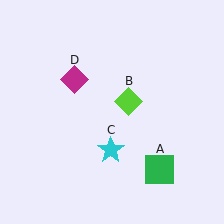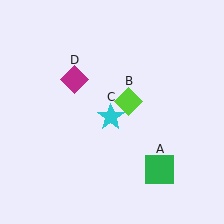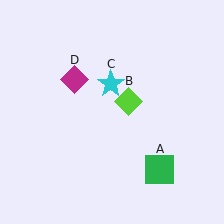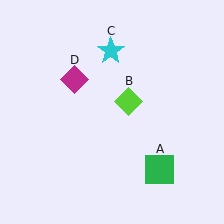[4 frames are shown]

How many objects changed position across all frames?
1 object changed position: cyan star (object C).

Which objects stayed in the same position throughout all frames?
Green square (object A) and lime diamond (object B) and magenta diamond (object D) remained stationary.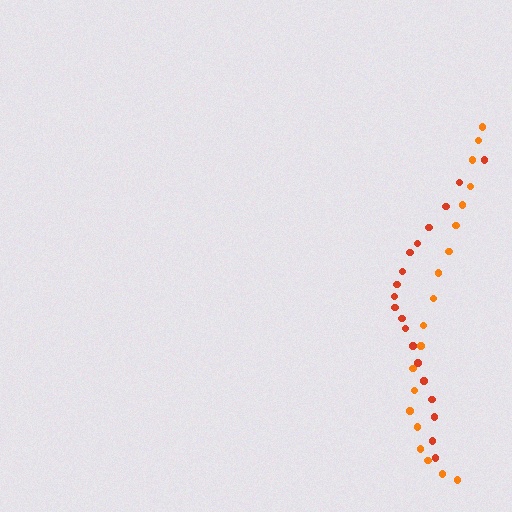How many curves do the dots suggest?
There are 2 distinct paths.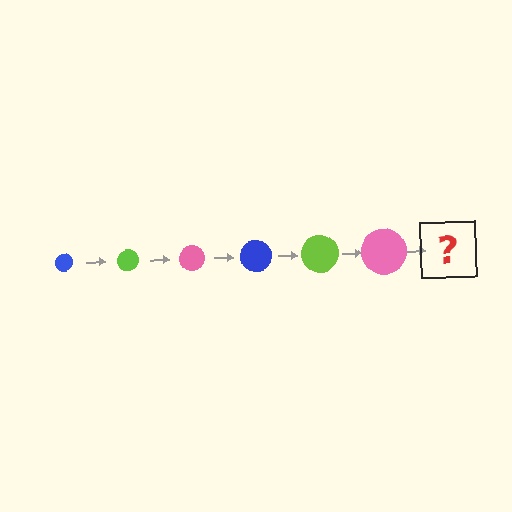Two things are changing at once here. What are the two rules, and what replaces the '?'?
The two rules are that the circle grows larger each step and the color cycles through blue, lime, and pink. The '?' should be a blue circle, larger than the previous one.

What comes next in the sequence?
The next element should be a blue circle, larger than the previous one.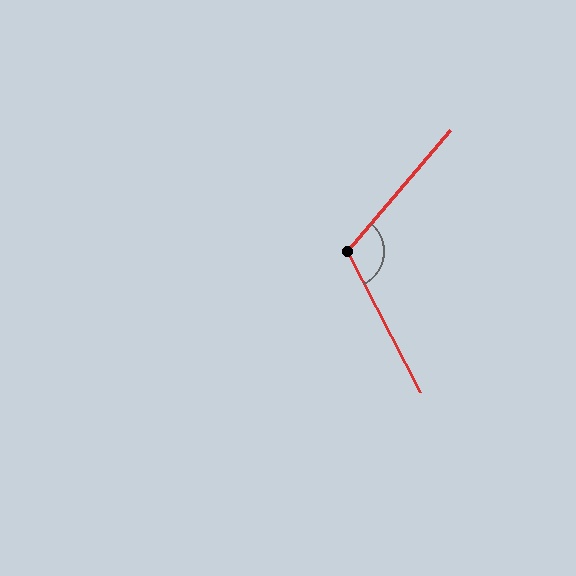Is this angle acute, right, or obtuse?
It is obtuse.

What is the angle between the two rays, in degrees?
Approximately 112 degrees.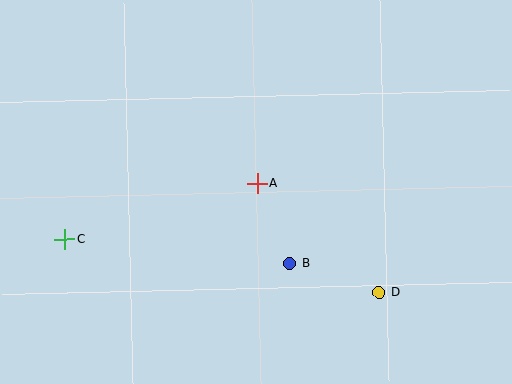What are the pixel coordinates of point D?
Point D is at (379, 293).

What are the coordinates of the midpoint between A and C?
The midpoint between A and C is at (161, 211).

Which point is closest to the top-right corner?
Point A is closest to the top-right corner.